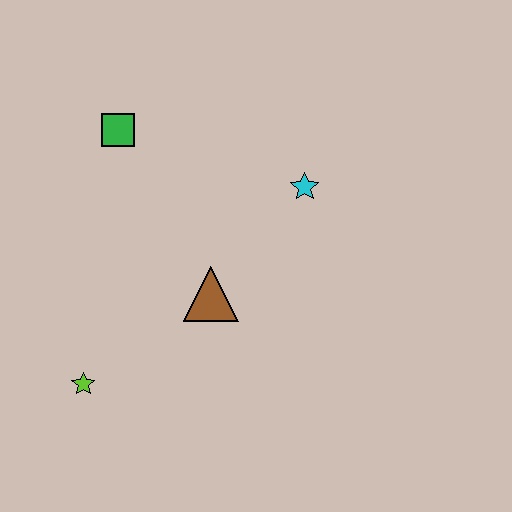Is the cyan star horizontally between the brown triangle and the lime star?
No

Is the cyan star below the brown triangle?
No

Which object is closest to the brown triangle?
The cyan star is closest to the brown triangle.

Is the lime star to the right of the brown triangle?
No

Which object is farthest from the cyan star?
The lime star is farthest from the cyan star.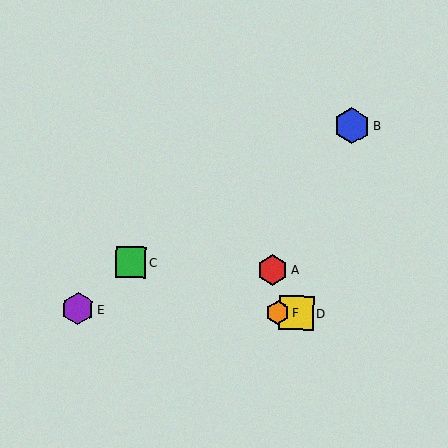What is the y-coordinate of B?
Object B is at y≈126.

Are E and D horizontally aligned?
Yes, both are at y≈309.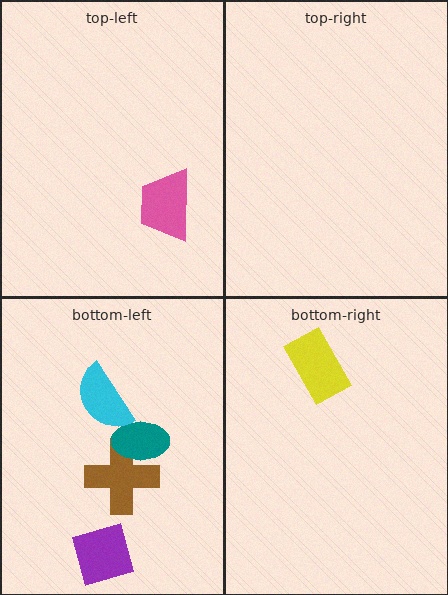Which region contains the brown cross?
The bottom-left region.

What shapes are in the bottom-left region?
The purple diamond, the brown cross, the teal ellipse, the cyan semicircle.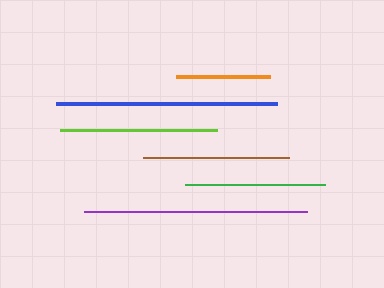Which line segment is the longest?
The purple line is the longest at approximately 223 pixels.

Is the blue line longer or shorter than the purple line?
The purple line is longer than the blue line.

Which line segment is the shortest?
The orange line is the shortest at approximately 94 pixels.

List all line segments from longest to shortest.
From longest to shortest: purple, blue, lime, brown, green, orange.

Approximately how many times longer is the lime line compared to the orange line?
The lime line is approximately 1.7 times the length of the orange line.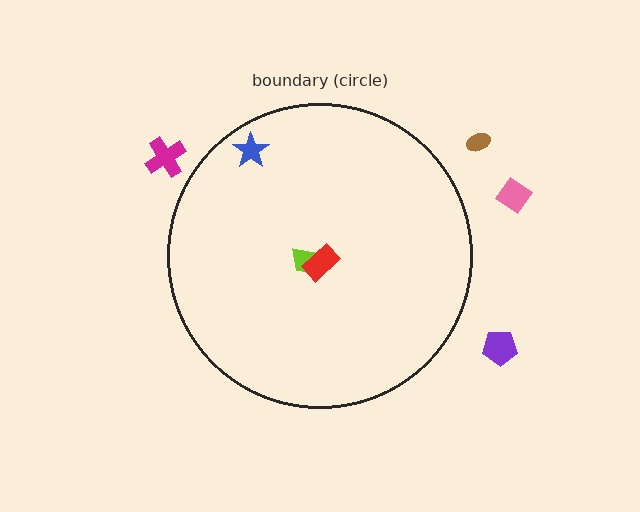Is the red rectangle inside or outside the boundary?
Inside.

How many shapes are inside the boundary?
3 inside, 4 outside.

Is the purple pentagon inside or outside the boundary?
Outside.